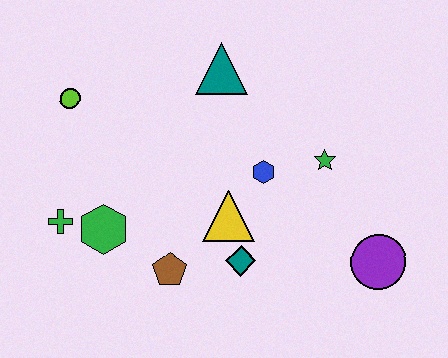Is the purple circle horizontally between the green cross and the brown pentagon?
No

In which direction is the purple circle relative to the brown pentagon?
The purple circle is to the right of the brown pentagon.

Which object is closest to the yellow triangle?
The teal diamond is closest to the yellow triangle.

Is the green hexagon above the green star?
No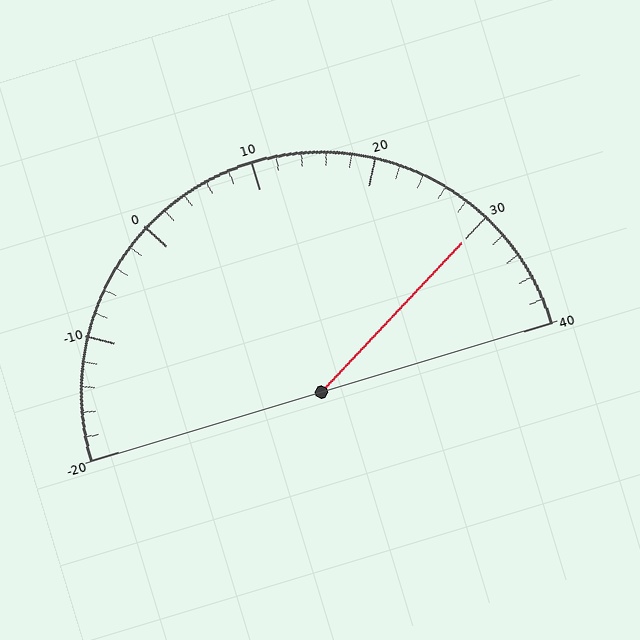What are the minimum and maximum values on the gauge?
The gauge ranges from -20 to 40.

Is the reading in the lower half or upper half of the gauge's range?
The reading is in the upper half of the range (-20 to 40).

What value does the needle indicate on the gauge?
The needle indicates approximately 30.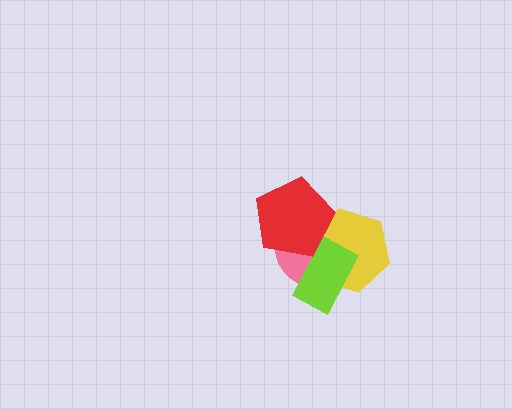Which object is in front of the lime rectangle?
The red pentagon is in front of the lime rectangle.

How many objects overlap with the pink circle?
3 objects overlap with the pink circle.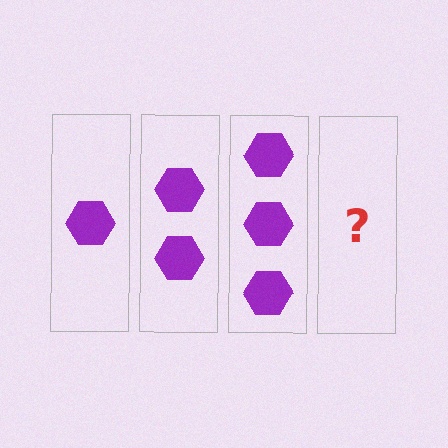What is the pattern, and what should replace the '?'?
The pattern is that each step adds one more hexagon. The '?' should be 4 hexagons.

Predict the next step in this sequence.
The next step is 4 hexagons.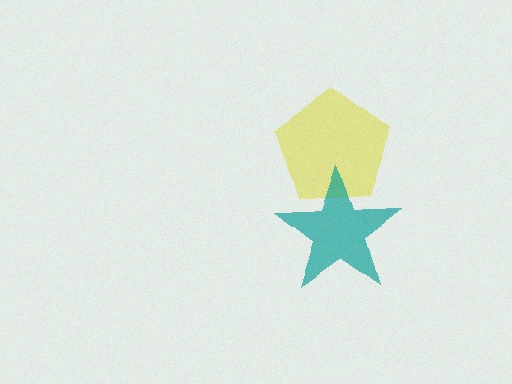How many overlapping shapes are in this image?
There are 2 overlapping shapes in the image.